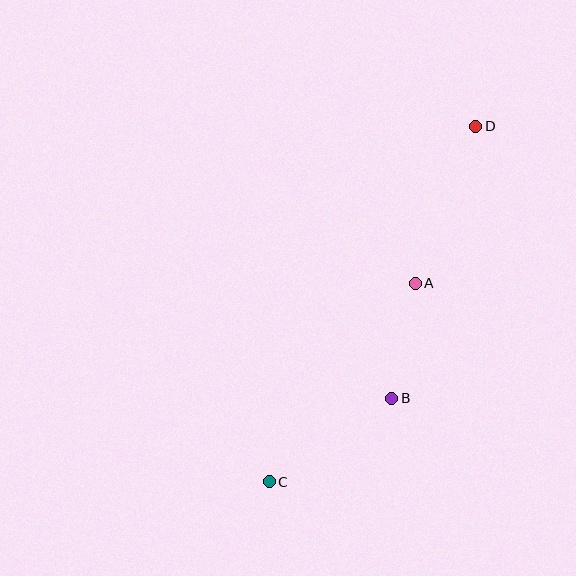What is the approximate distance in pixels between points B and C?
The distance between B and C is approximately 148 pixels.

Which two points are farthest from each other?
Points C and D are farthest from each other.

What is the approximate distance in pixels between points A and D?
The distance between A and D is approximately 168 pixels.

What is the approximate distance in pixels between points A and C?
The distance between A and C is approximately 246 pixels.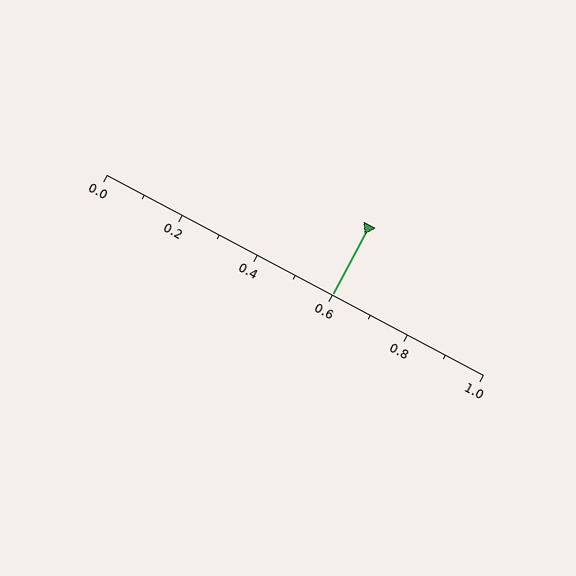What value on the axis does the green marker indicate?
The marker indicates approximately 0.6.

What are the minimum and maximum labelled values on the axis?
The axis runs from 0.0 to 1.0.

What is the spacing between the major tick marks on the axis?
The major ticks are spaced 0.2 apart.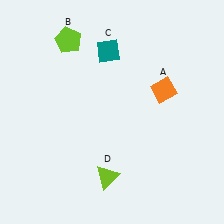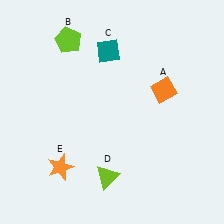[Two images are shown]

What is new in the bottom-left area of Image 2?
An orange star (E) was added in the bottom-left area of Image 2.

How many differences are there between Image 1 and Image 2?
There is 1 difference between the two images.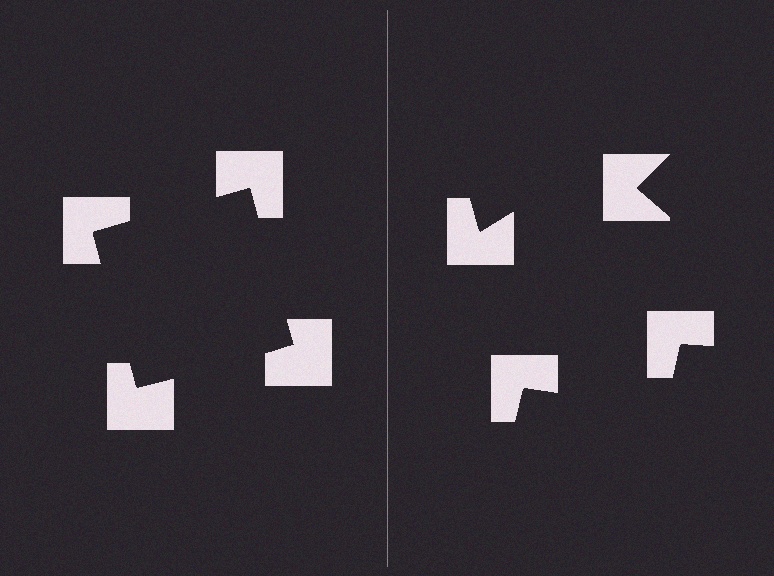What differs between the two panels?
The notched squares are positioned identically on both sides; only the wedge orientations differ. On the left they align to a square; on the right they are misaligned.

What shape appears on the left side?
An illusory square.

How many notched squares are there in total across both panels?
8 — 4 on each side.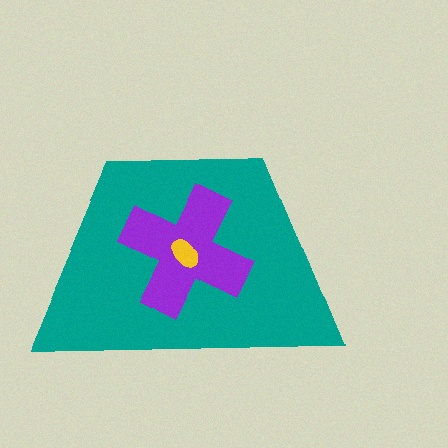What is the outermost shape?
The teal trapezoid.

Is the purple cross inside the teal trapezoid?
Yes.